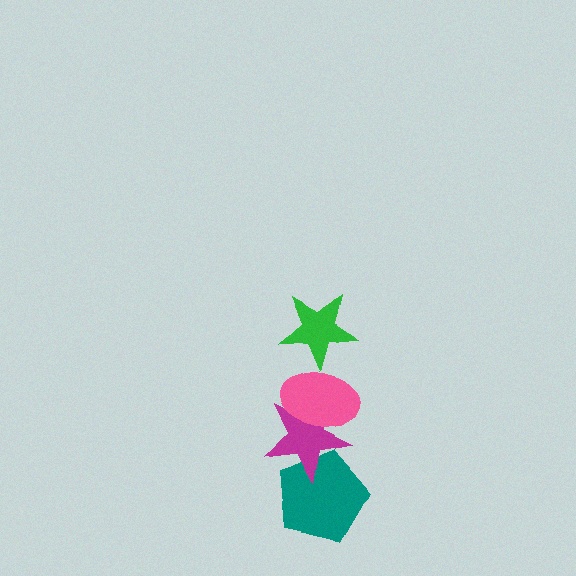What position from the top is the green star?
The green star is 1st from the top.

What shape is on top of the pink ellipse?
The green star is on top of the pink ellipse.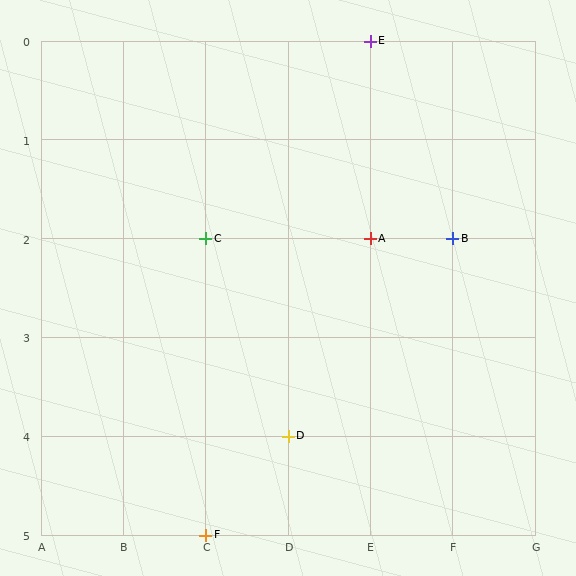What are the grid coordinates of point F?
Point F is at grid coordinates (C, 5).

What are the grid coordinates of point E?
Point E is at grid coordinates (E, 0).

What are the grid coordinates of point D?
Point D is at grid coordinates (D, 4).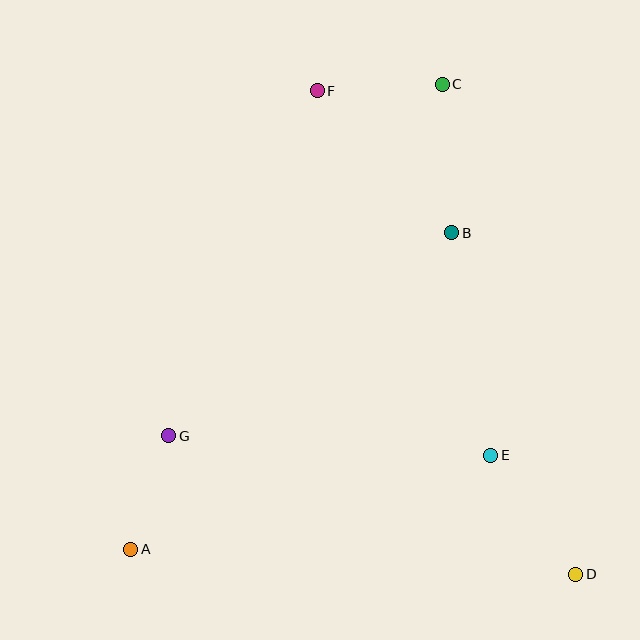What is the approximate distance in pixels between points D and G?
The distance between D and G is approximately 430 pixels.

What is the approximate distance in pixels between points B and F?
The distance between B and F is approximately 195 pixels.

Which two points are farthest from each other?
Points A and C are farthest from each other.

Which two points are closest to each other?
Points A and G are closest to each other.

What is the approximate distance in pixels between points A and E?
The distance between A and E is approximately 372 pixels.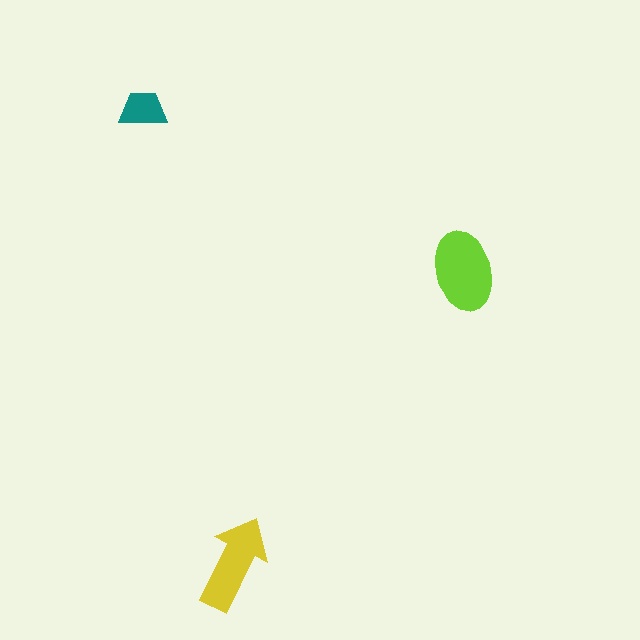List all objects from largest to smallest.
The lime ellipse, the yellow arrow, the teal trapezoid.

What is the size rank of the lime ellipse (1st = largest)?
1st.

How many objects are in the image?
There are 3 objects in the image.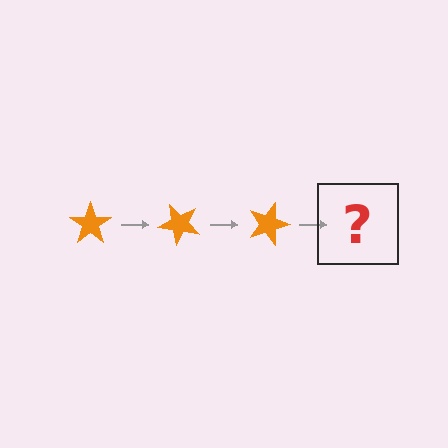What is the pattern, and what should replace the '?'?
The pattern is that the star rotates 45 degrees each step. The '?' should be an orange star rotated 135 degrees.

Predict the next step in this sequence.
The next step is an orange star rotated 135 degrees.